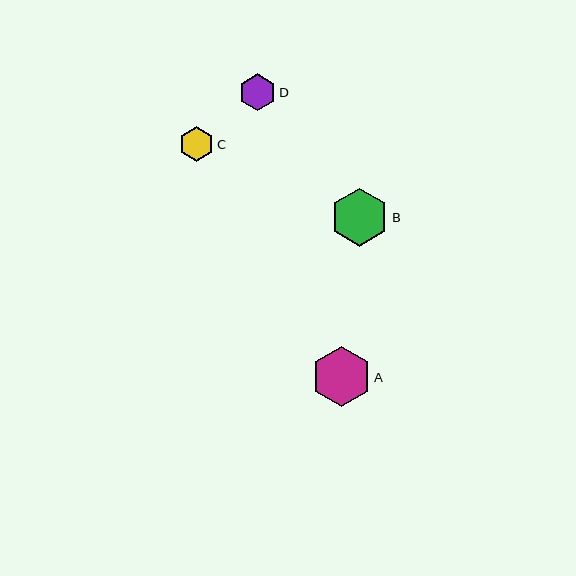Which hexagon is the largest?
Hexagon A is the largest with a size of approximately 60 pixels.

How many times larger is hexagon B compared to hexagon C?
Hexagon B is approximately 1.7 times the size of hexagon C.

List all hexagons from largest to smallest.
From largest to smallest: A, B, D, C.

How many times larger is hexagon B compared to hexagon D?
Hexagon B is approximately 1.6 times the size of hexagon D.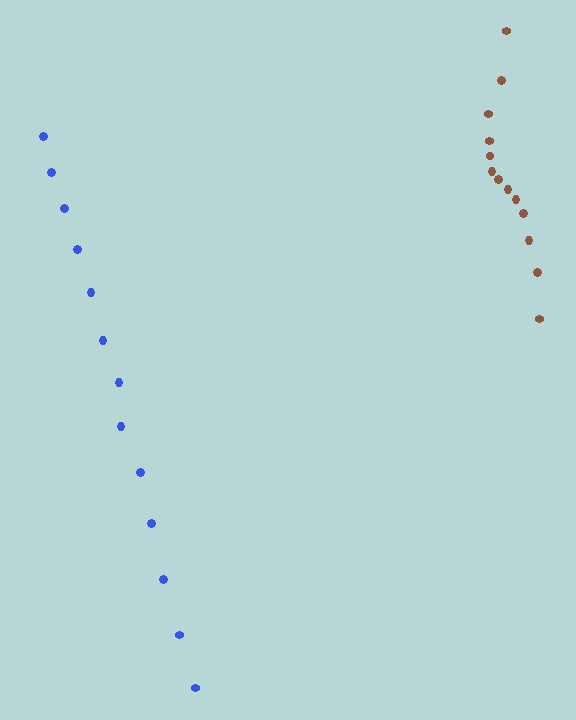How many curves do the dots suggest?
There are 2 distinct paths.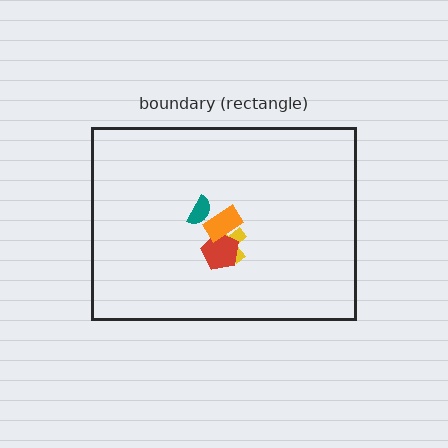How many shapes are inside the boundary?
4 inside, 0 outside.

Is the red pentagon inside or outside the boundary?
Inside.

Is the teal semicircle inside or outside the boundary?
Inside.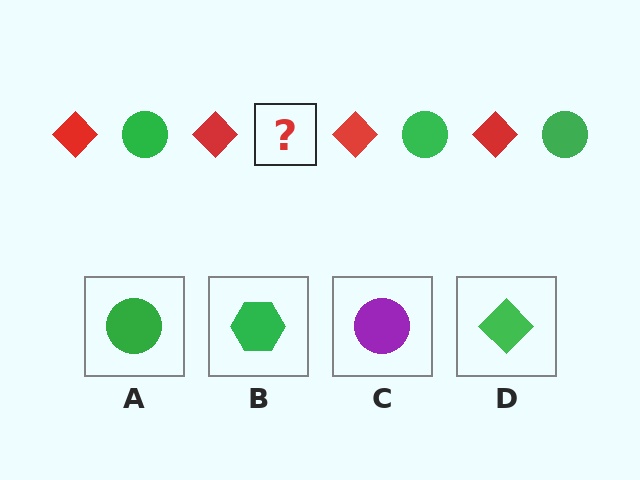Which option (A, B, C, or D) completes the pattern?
A.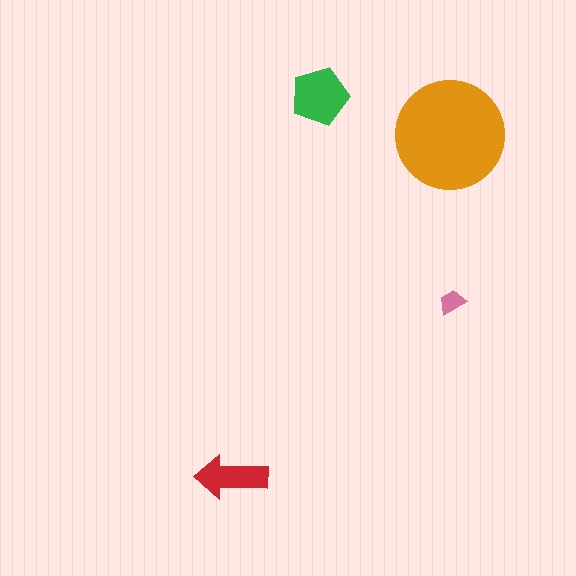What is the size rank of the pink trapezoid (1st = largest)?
4th.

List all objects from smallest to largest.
The pink trapezoid, the red arrow, the green pentagon, the orange circle.